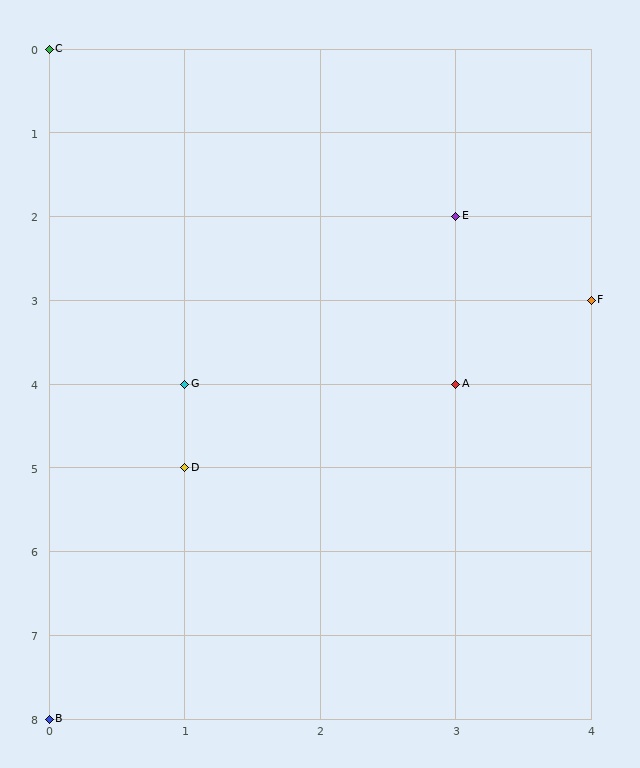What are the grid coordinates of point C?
Point C is at grid coordinates (0, 0).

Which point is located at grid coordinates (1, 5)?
Point D is at (1, 5).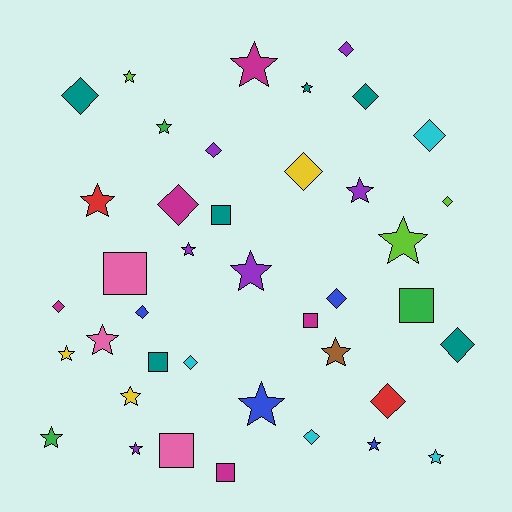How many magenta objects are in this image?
There are 5 magenta objects.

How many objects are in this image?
There are 40 objects.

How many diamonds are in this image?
There are 15 diamonds.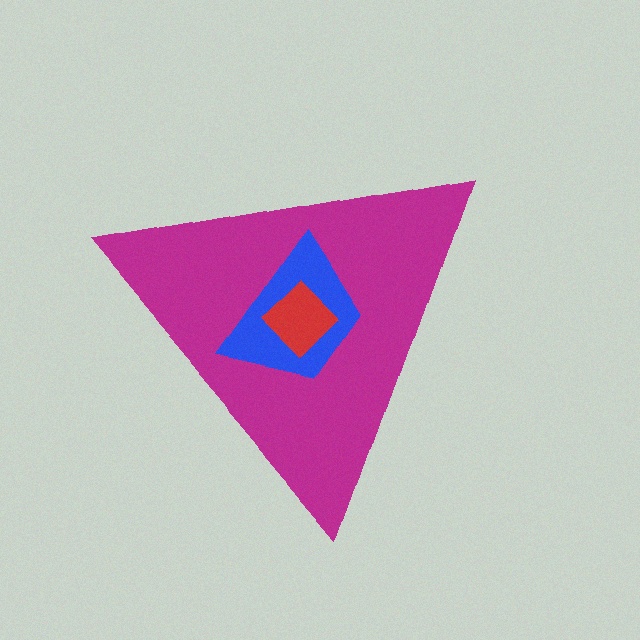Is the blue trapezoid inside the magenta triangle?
Yes.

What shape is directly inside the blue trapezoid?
The red diamond.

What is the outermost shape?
The magenta triangle.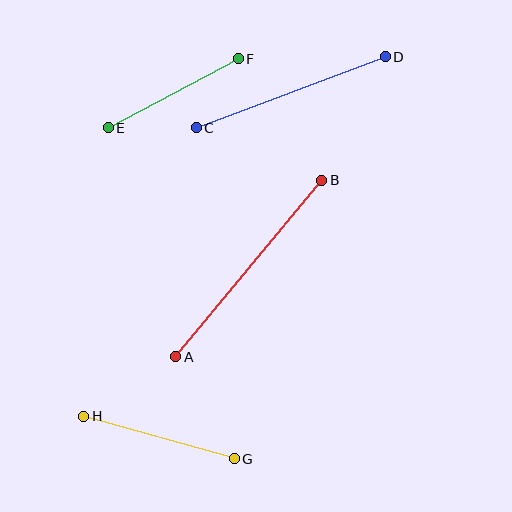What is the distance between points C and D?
The distance is approximately 202 pixels.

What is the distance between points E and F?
The distance is approximately 147 pixels.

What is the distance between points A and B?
The distance is approximately 229 pixels.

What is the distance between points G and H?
The distance is approximately 156 pixels.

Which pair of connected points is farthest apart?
Points A and B are farthest apart.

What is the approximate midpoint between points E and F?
The midpoint is at approximately (173, 93) pixels.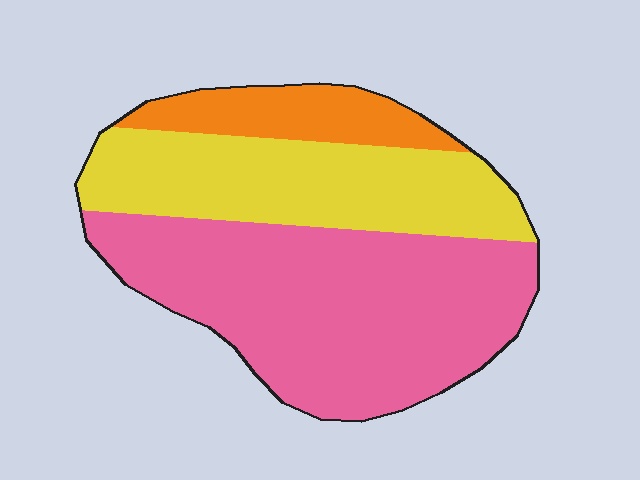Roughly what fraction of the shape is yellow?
Yellow takes up about one third (1/3) of the shape.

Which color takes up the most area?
Pink, at roughly 55%.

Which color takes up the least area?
Orange, at roughly 15%.